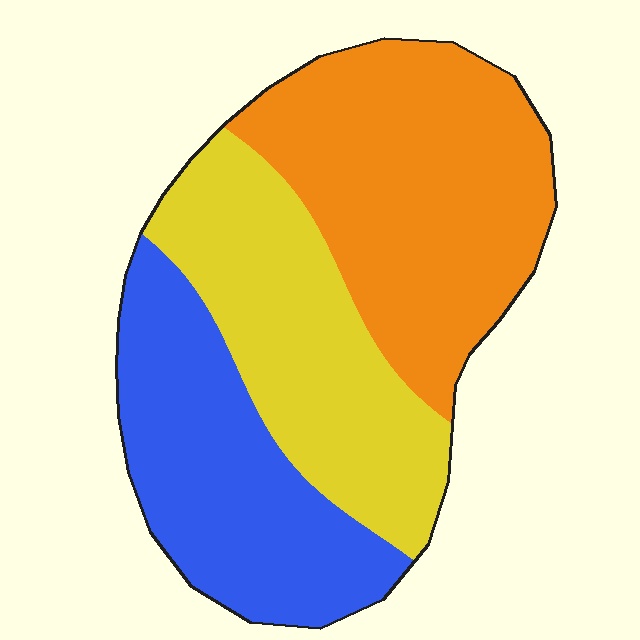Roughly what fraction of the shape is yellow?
Yellow covers 31% of the shape.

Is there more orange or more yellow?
Orange.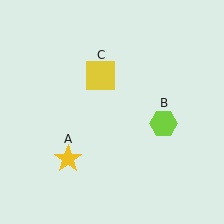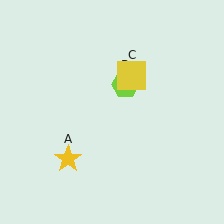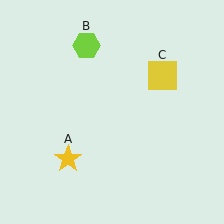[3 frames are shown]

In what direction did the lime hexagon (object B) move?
The lime hexagon (object B) moved up and to the left.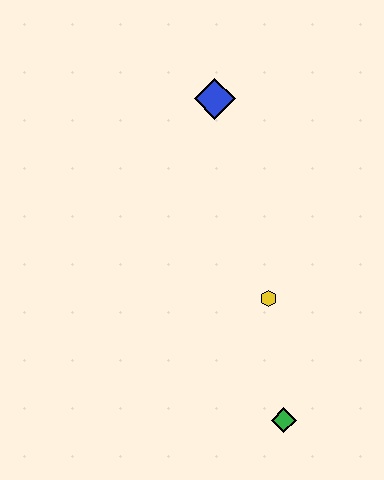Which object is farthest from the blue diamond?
The green diamond is farthest from the blue diamond.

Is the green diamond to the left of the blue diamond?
No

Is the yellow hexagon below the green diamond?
No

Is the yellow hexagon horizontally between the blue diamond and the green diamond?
Yes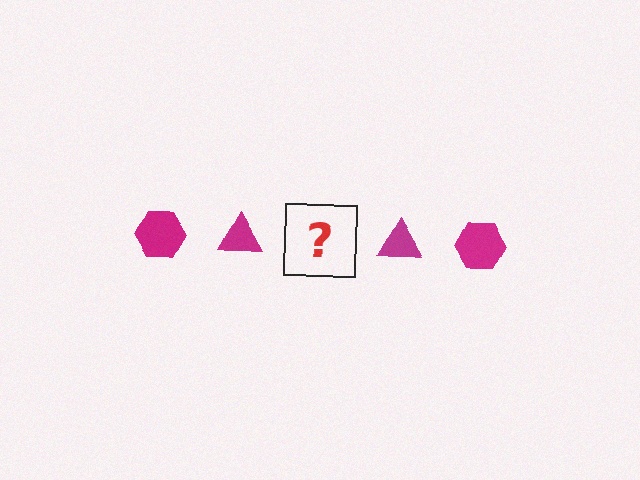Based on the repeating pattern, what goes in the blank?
The blank should be a magenta hexagon.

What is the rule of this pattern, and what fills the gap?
The rule is that the pattern cycles through hexagon, triangle shapes in magenta. The gap should be filled with a magenta hexagon.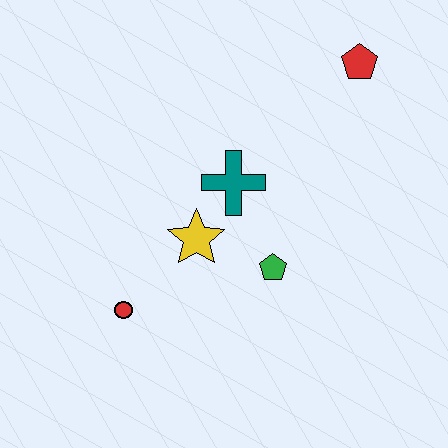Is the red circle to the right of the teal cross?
No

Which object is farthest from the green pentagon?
The red pentagon is farthest from the green pentagon.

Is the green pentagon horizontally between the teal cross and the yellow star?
No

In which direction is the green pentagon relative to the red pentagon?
The green pentagon is below the red pentagon.